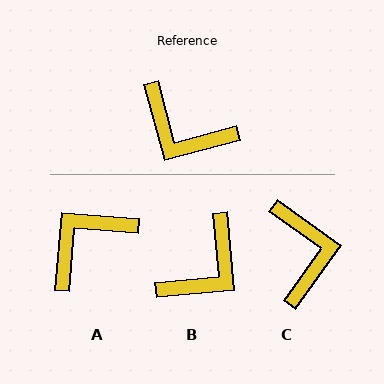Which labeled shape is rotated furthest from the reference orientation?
C, about 129 degrees away.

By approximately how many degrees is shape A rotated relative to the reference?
Approximately 110 degrees clockwise.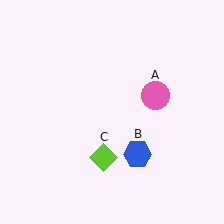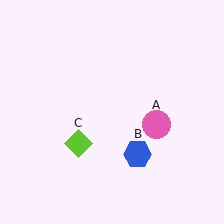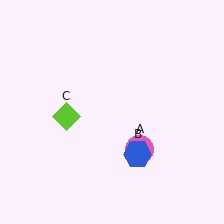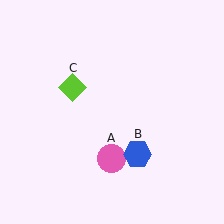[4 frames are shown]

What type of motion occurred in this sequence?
The pink circle (object A), lime diamond (object C) rotated clockwise around the center of the scene.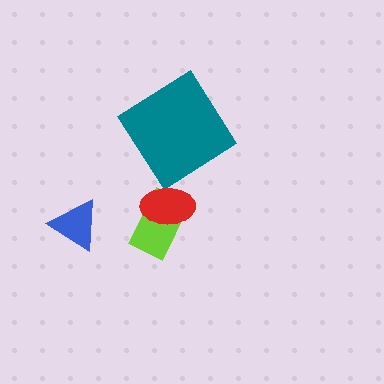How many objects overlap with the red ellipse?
1 object overlaps with the red ellipse.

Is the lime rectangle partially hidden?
Yes, it is partially covered by another shape.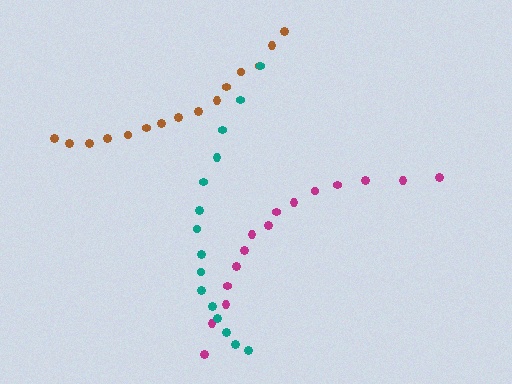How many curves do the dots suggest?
There are 3 distinct paths.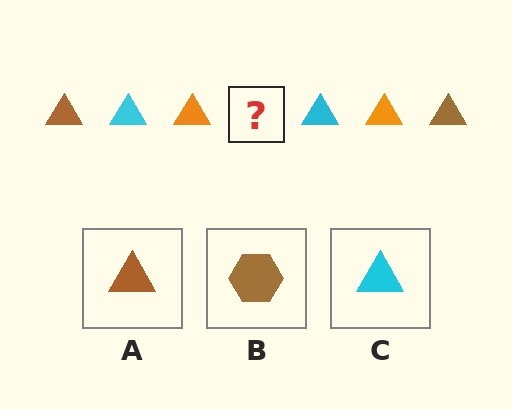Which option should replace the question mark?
Option A.